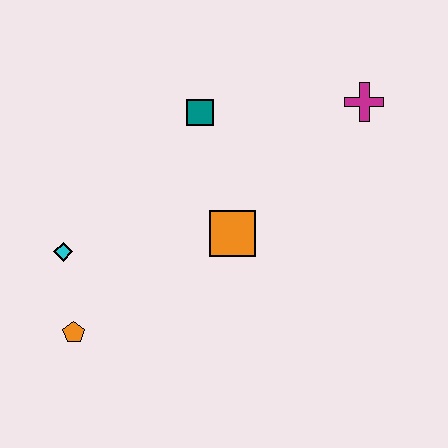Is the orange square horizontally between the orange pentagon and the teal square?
No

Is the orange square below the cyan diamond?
No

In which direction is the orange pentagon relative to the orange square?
The orange pentagon is to the left of the orange square.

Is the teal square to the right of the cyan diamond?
Yes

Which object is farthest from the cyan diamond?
The magenta cross is farthest from the cyan diamond.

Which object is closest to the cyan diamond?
The orange pentagon is closest to the cyan diamond.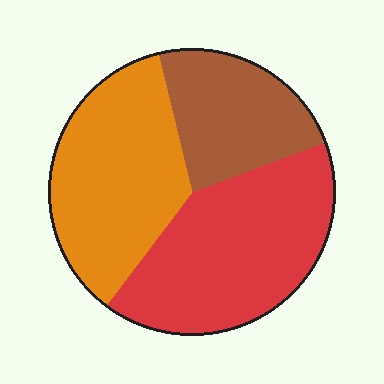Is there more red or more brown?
Red.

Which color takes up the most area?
Red, at roughly 40%.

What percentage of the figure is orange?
Orange takes up between a third and a half of the figure.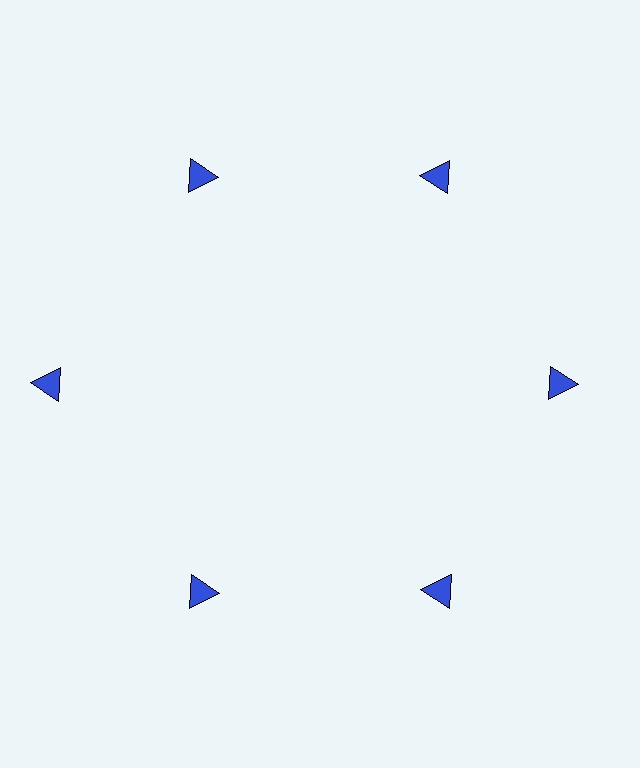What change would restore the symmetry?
The symmetry would be restored by moving it inward, back onto the ring so that all 6 triangles sit at equal angles and equal distance from the center.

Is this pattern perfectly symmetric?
No. The 6 blue triangles are arranged in a ring, but one element near the 9 o'clock position is pushed outward from the center, breaking the 6-fold rotational symmetry.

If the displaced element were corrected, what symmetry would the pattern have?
It would have 6-fold rotational symmetry — the pattern would map onto itself every 60 degrees.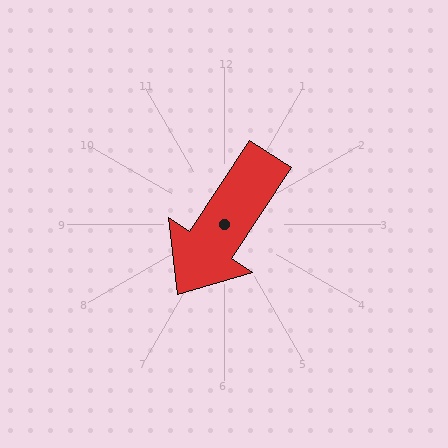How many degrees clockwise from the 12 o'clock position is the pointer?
Approximately 213 degrees.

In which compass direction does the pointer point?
Southwest.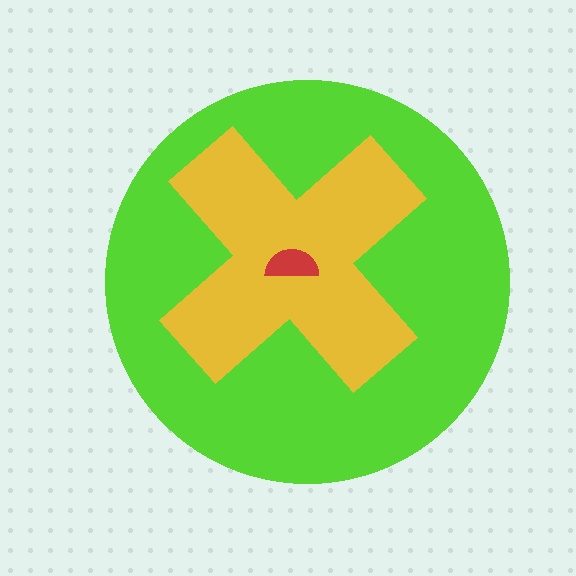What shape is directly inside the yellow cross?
The red semicircle.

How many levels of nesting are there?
3.